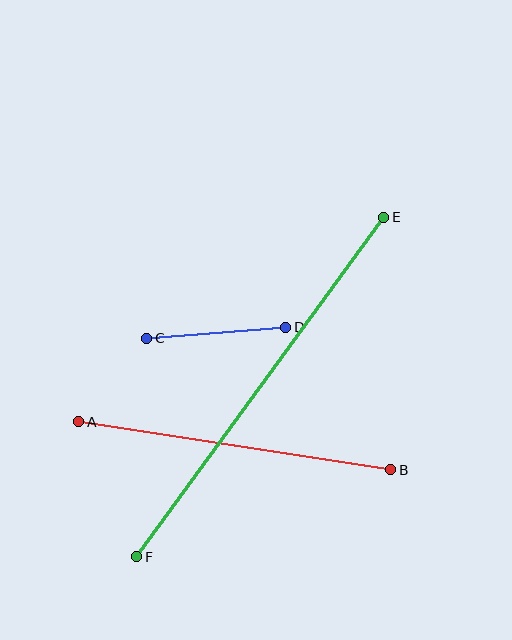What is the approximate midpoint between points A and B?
The midpoint is at approximately (235, 446) pixels.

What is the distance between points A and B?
The distance is approximately 316 pixels.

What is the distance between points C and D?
The distance is approximately 139 pixels.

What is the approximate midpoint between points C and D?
The midpoint is at approximately (216, 333) pixels.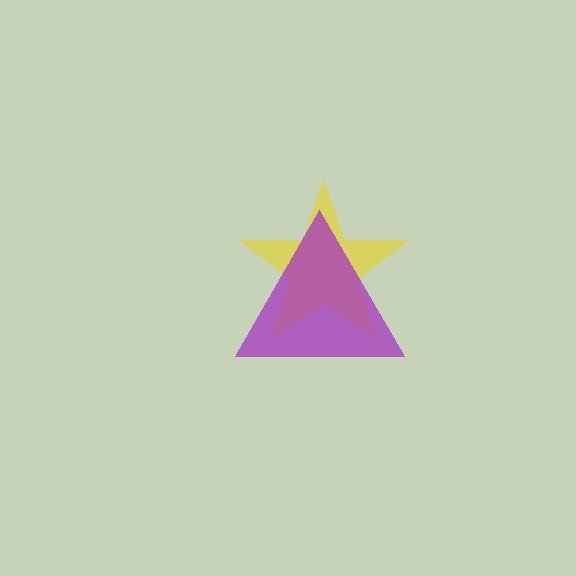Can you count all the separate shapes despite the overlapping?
Yes, there are 2 separate shapes.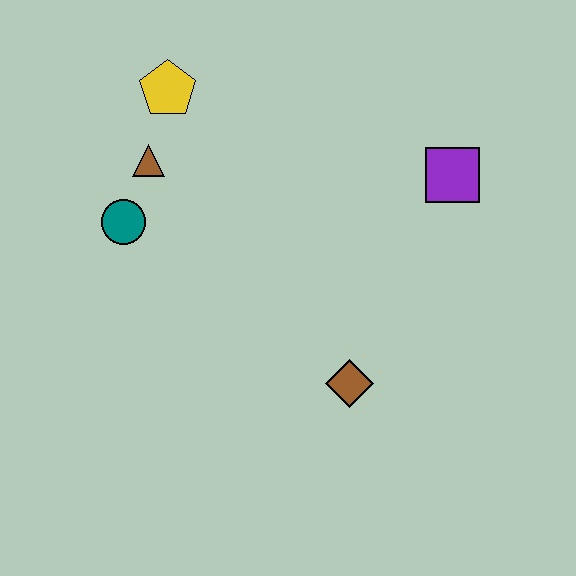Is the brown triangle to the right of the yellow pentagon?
No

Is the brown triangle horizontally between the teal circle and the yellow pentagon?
Yes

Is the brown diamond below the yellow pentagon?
Yes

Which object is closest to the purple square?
The brown diamond is closest to the purple square.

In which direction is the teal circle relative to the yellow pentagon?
The teal circle is below the yellow pentagon.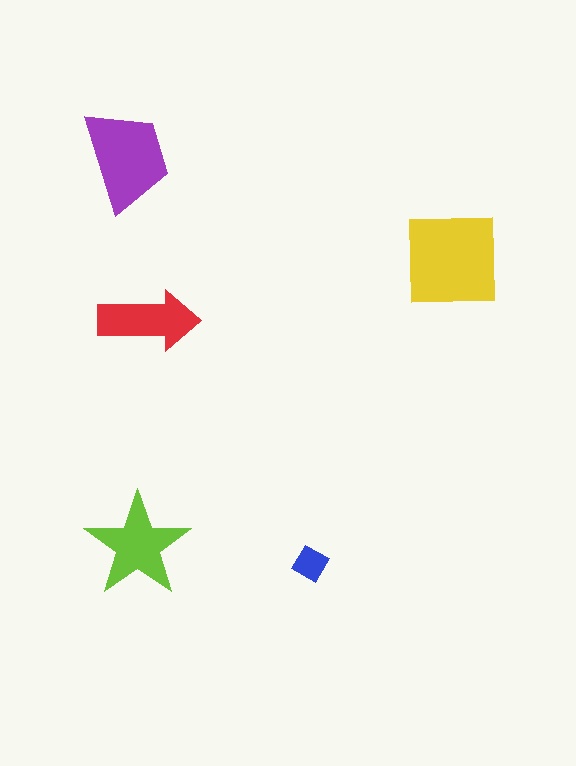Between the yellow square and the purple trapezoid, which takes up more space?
The yellow square.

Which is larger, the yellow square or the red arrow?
The yellow square.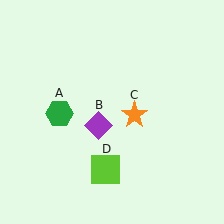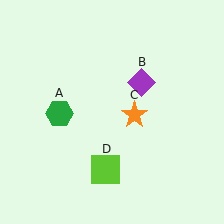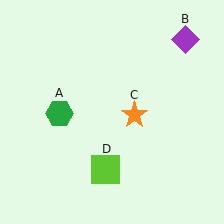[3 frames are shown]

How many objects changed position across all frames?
1 object changed position: purple diamond (object B).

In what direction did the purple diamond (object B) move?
The purple diamond (object B) moved up and to the right.